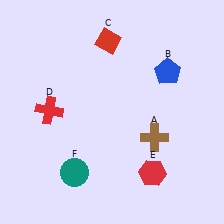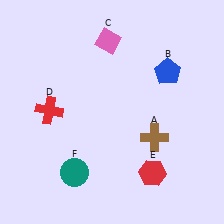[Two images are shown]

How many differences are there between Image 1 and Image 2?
There is 1 difference between the two images.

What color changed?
The diamond (C) changed from red in Image 1 to pink in Image 2.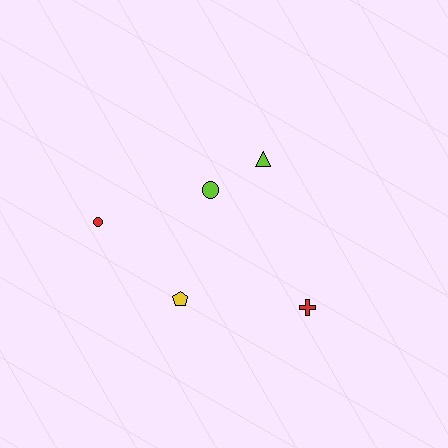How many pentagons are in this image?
There is 1 pentagon.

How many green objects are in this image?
There are no green objects.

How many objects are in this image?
There are 5 objects.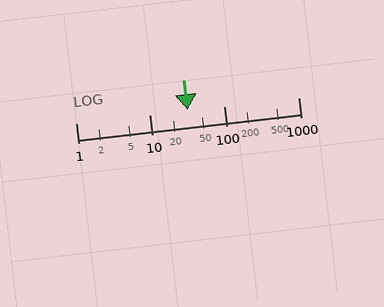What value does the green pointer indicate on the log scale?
The pointer indicates approximately 32.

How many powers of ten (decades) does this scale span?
The scale spans 3 decades, from 1 to 1000.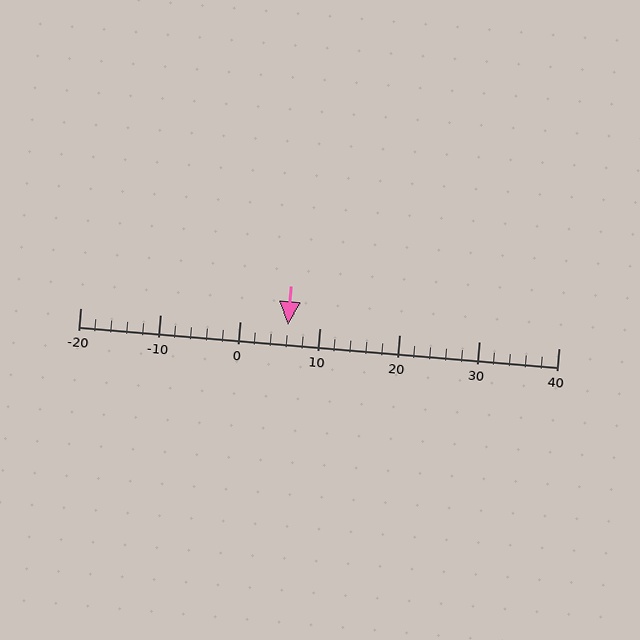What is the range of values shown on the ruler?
The ruler shows values from -20 to 40.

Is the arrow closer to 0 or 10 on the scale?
The arrow is closer to 10.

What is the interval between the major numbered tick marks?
The major tick marks are spaced 10 units apart.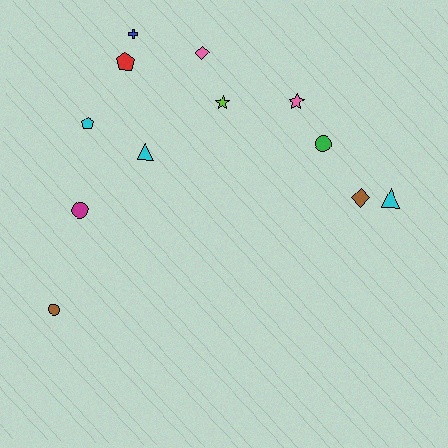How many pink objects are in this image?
There are 2 pink objects.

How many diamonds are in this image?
There are 2 diamonds.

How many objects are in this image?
There are 12 objects.